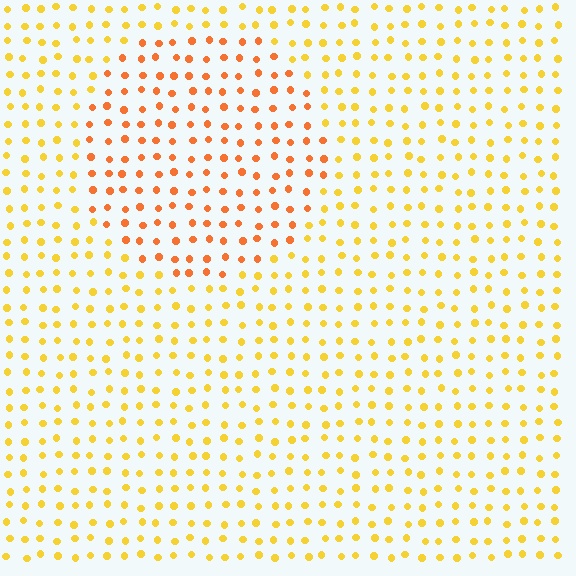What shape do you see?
I see a circle.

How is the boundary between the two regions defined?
The boundary is defined purely by a slight shift in hue (about 30 degrees). Spacing, size, and orientation are identical on both sides.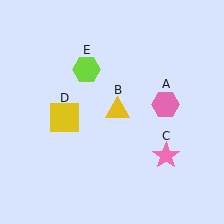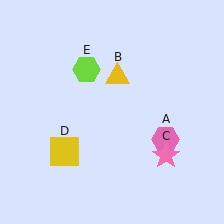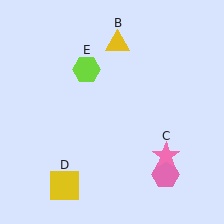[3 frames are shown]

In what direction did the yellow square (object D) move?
The yellow square (object D) moved down.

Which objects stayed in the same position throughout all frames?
Pink star (object C) and lime hexagon (object E) remained stationary.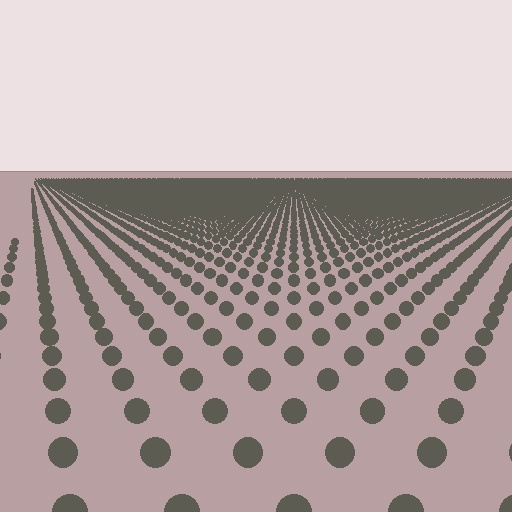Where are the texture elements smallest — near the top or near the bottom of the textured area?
Near the top.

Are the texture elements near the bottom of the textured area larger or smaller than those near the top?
Larger. Near the bottom, elements are closer to the viewer and appear at a bigger on-screen size.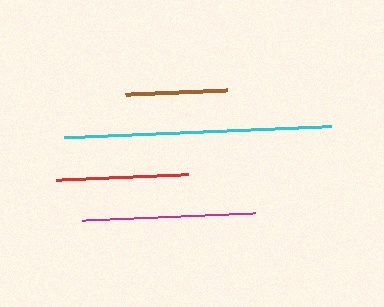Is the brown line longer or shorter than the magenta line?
The magenta line is longer than the brown line.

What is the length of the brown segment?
The brown segment is approximately 103 pixels long.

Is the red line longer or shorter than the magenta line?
The magenta line is longer than the red line.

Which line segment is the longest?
The cyan line is the longest at approximately 267 pixels.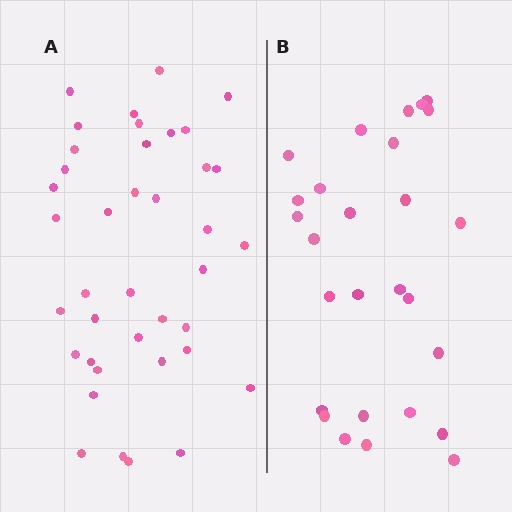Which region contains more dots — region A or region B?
Region A (the left region) has more dots.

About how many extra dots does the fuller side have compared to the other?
Region A has roughly 12 or so more dots than region B.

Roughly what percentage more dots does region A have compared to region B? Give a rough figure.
About 45% more.